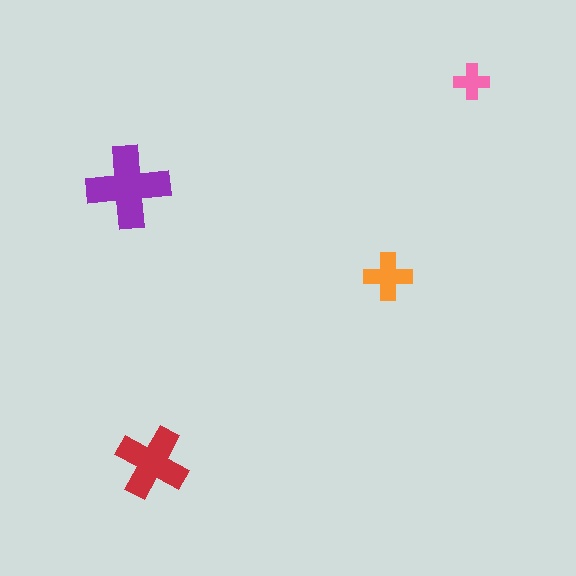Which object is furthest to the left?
The purple cross is leftmost.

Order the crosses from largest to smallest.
the purple one, the red one, the orange one, the pink one.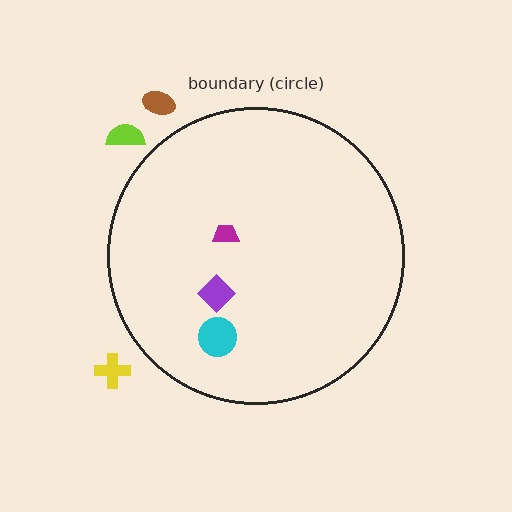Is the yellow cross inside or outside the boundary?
Outside.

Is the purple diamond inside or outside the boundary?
Inside.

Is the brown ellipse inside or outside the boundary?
Outside.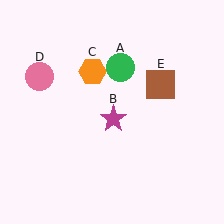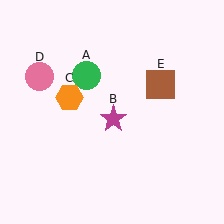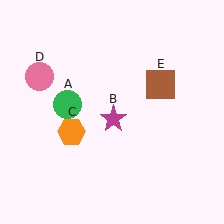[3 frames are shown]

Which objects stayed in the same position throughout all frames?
Magenta star (object B) and pink circle (object D) and brown square (object E) remained stationary.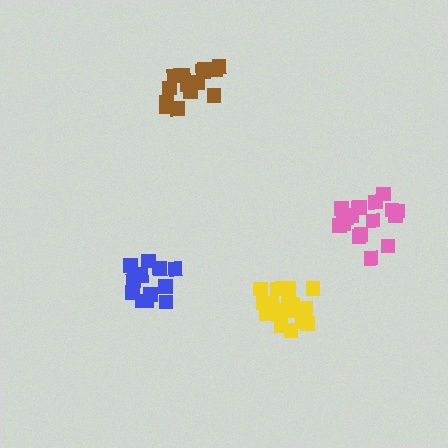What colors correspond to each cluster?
The clusters are colored: yellow, blue, pink, brown.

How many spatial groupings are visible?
There are 4 spatial groupings.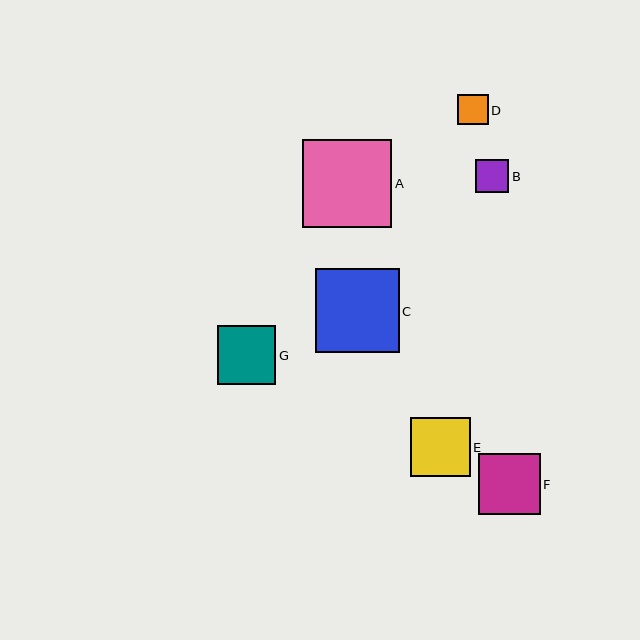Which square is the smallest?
Square D is the smallest with a size of approximately 30 pixels.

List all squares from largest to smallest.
From largest to smallest: A, C, F, E, G, B, D.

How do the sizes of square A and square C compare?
Square A and square C are approximately the same size.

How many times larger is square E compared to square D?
Square E is approximately 2.0 times the size of square D.